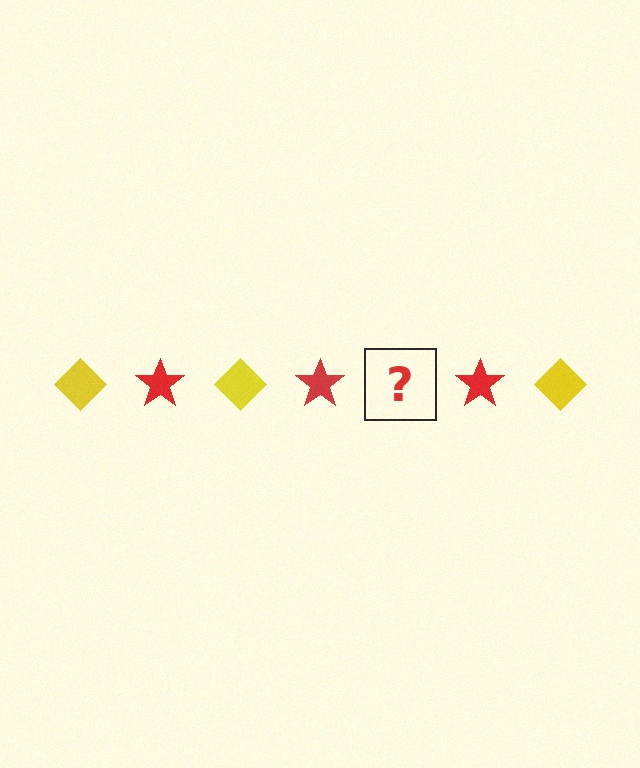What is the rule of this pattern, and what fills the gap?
The rule is that the pattern alternates between yellow diamond and red star. The gap should be filled with a yellow diamond.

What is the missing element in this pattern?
The missing element is a yellow diamond.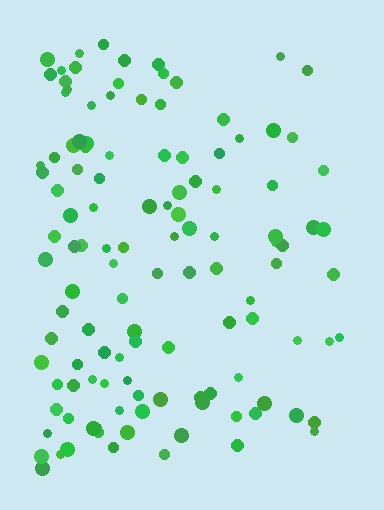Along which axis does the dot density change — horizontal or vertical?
Horizontal.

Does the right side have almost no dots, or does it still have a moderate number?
Still a moderate number, just noticeably fewer than the left.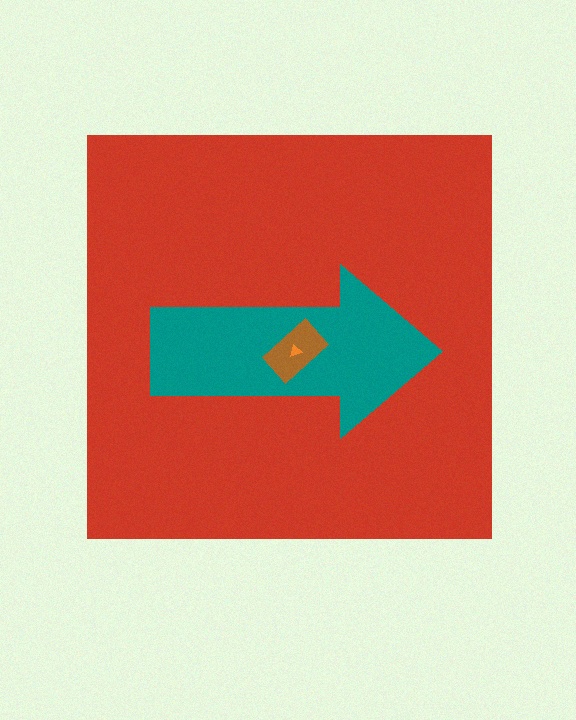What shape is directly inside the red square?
The teal arrow.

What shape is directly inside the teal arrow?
The brown rectangle.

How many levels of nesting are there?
4.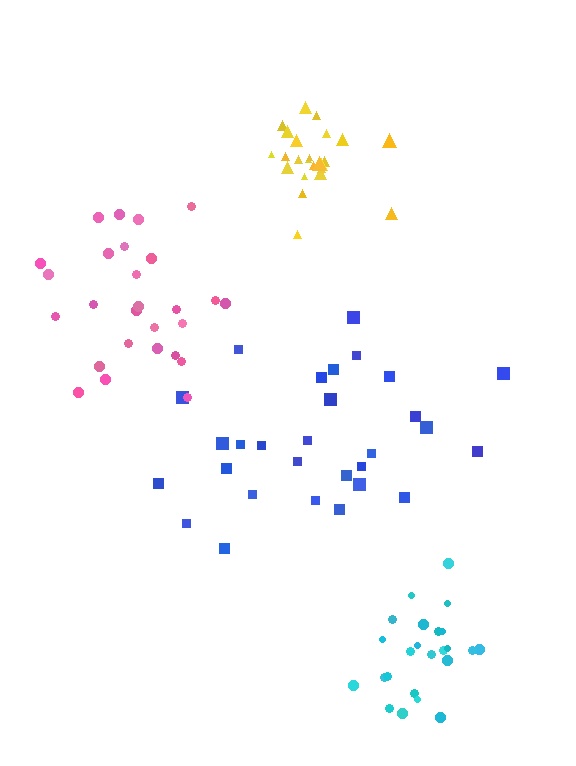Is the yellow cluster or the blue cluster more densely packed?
Yellow.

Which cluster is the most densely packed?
Yellow.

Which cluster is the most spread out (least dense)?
Blue.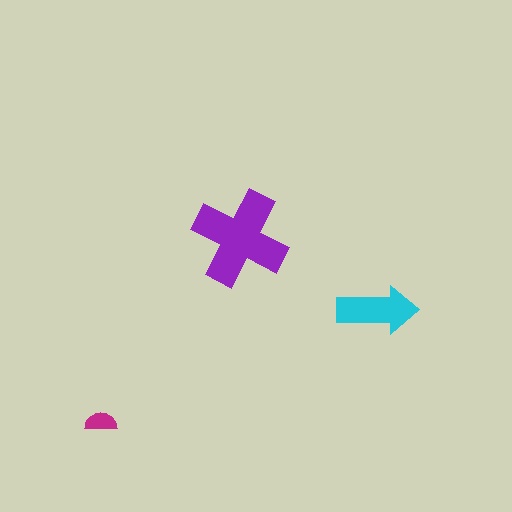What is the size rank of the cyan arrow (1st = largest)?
2nd.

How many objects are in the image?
There are 3 objects in the image.